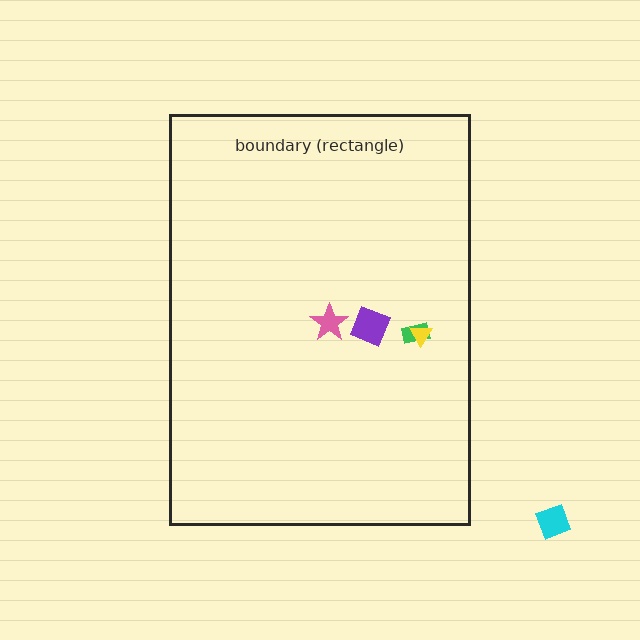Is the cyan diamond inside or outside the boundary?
Outside.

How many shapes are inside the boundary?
4 inside, 1 outside.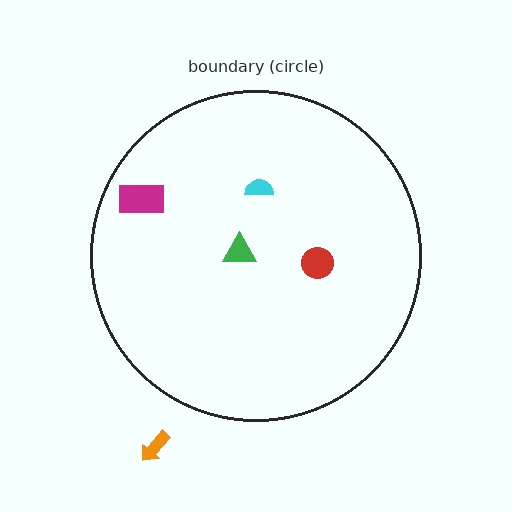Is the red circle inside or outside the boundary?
Inside.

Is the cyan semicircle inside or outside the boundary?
Inside.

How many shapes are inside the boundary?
4 inside, 1 outside.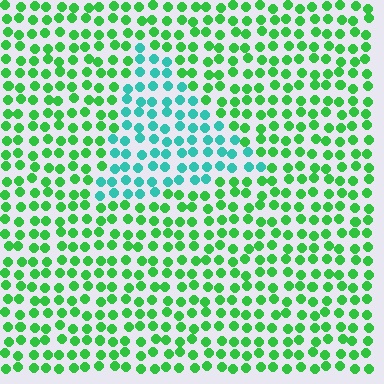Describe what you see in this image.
The image is filled with small green elements in a uniform arrangement. A triangle-shaped region is visible where the elements are tinted to a slightly different hue, forming a subtle color boundary.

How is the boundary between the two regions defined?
The boundary is defined purely by a slight shift in hue (about 46 degrees). Spacing, size, and orientation are identical on both sides.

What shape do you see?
I see a triangle.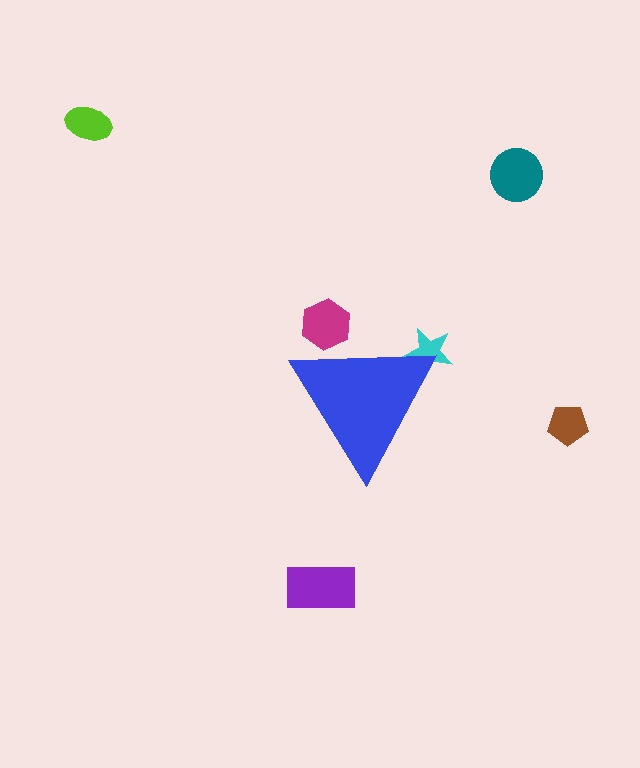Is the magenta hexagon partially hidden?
Yes, the magenta hexagon is partially hidden behind the blue triangle.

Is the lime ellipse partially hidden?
No, the lime ellipse is fully visible.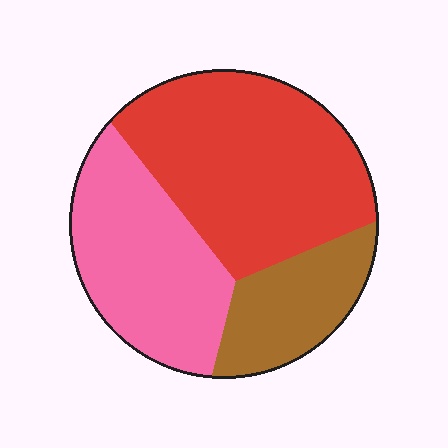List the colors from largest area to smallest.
From largest to smallest: red, pink, brown.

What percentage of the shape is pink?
Pink covers roughly 35% of the shape.